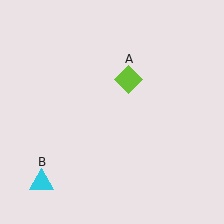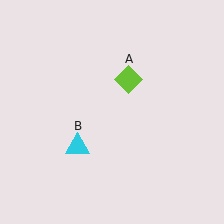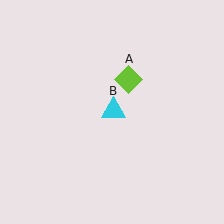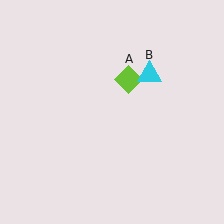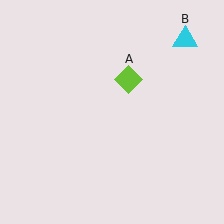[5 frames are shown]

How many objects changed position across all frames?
1 object changed position: cyan triangle (object B).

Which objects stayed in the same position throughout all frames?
Lime diamond (object A) remained stationary.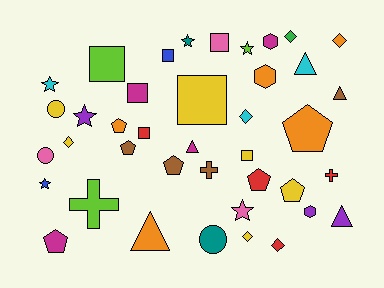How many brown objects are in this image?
There are 4 brown objects.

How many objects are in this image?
There are 40 objects.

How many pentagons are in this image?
There are 7 pentagons.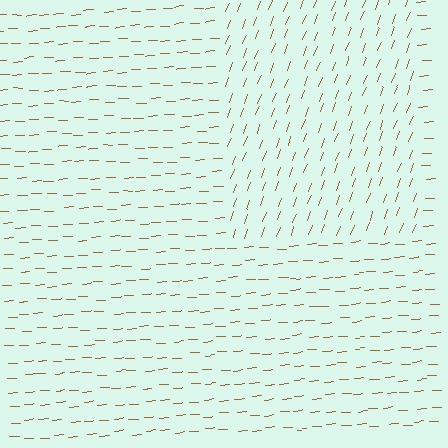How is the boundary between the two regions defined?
The boundary is defined purely by a change in line orientation (approximately 67 degrees difference). All lines are the same color and thickness.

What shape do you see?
I see a rectangle.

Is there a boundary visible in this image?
Yes, there is a texture boundary formed by a change in line orientation.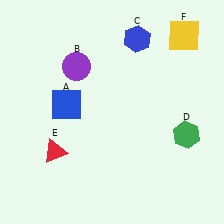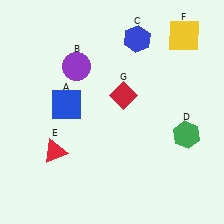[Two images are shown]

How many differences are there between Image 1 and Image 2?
There is 1 difference between the two images.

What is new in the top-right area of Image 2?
A red diamond (G) was added in the top-right area of Image 2.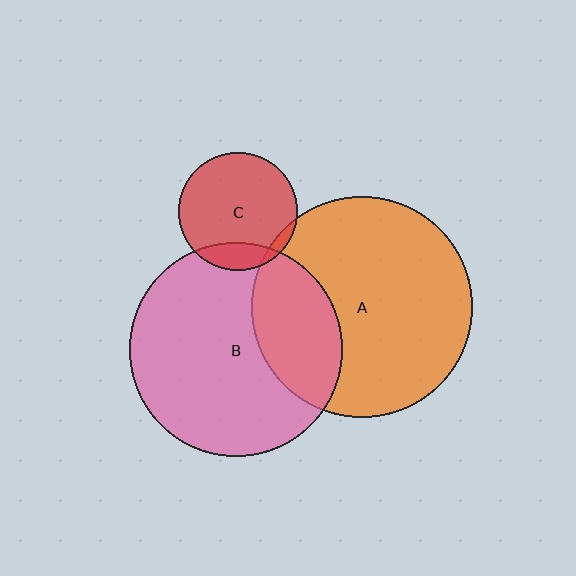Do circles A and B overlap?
Yes.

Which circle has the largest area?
Circle A (orange).